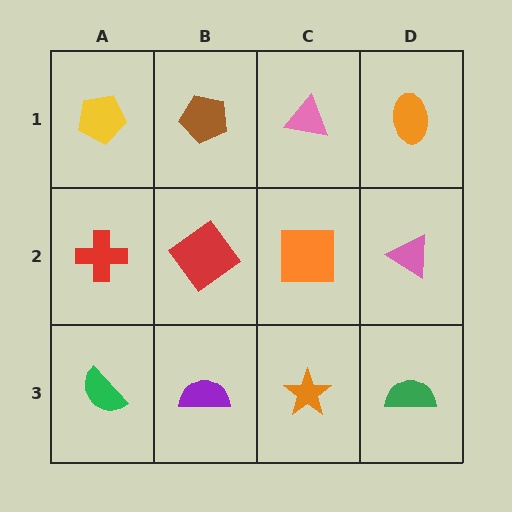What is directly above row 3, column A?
A red cross.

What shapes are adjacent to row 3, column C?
An orange square (row 2, column C), a purple semicircle (row 3, column B), a green semicircle (row 3, column D).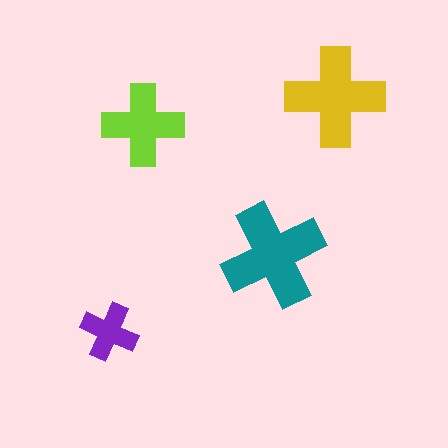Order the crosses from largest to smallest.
the teal one, the yellow one, the lime one, the purple one.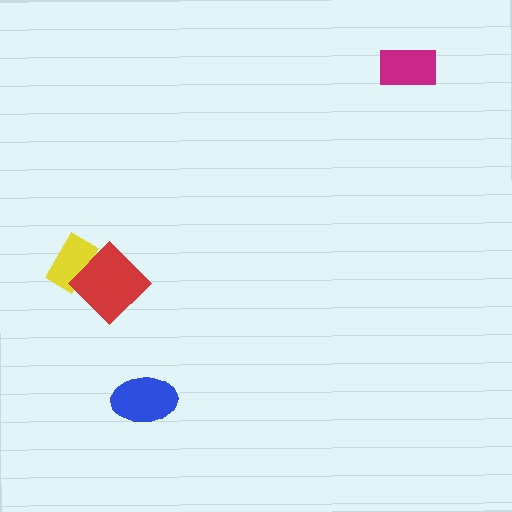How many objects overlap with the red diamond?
1 object overlaps with the red diamond.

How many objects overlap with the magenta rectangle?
0 objects overlap with the magenta rectangle.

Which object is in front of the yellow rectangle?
The red diamond is in front of the yellow rectangle.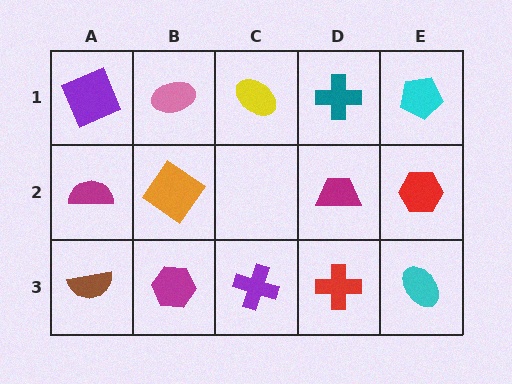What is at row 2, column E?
A red hexagon.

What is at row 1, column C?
A yellow ellipse.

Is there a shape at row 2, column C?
No, that cell is empty.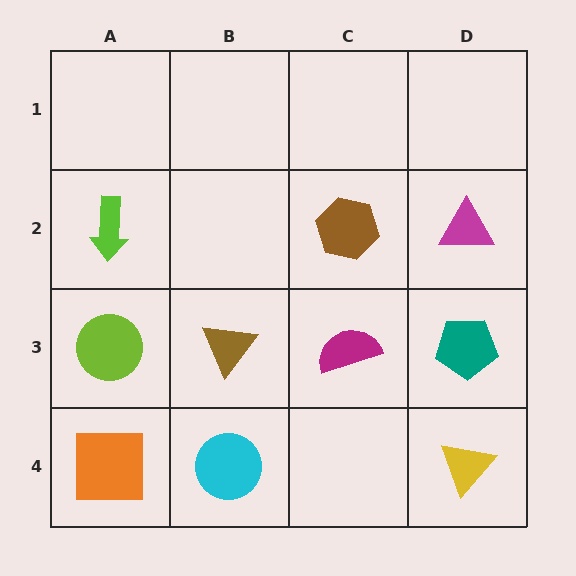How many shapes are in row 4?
3 shapes.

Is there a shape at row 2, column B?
No, that cell is empty.